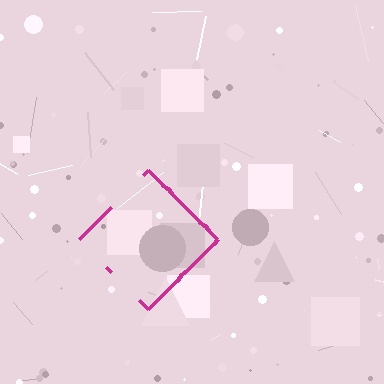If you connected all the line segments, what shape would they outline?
They would outline a diamond.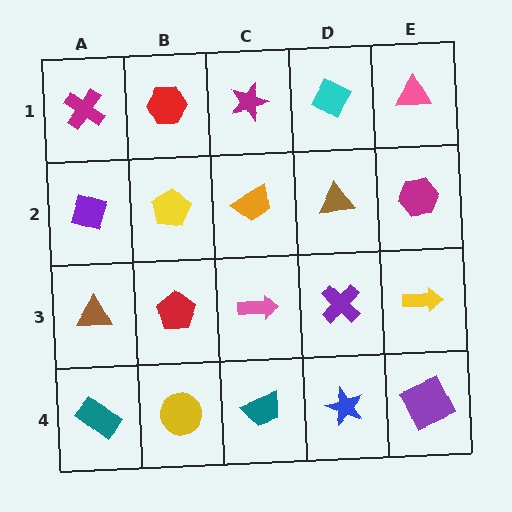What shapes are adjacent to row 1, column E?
A magenta hexagon (row 2, column E), a cyan diamond (row 1, column D).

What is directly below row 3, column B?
A yellow circle.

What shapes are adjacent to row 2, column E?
A pink triangle (row 1, column E), a yellow arrow (row 3, column E), a brown triangle (row 2, column D).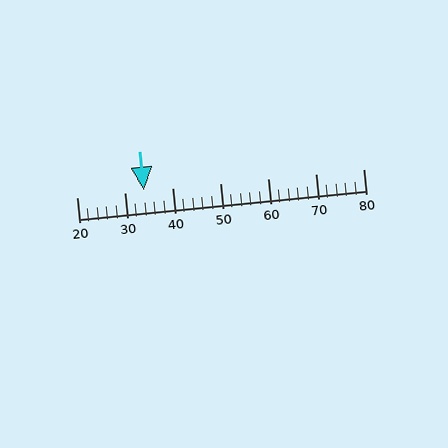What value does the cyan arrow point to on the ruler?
The cyan arrow points to approximately 34.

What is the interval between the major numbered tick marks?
The major tick marks are spaced 10 units apart.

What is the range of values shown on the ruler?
The ruler shows values from 20 to 80.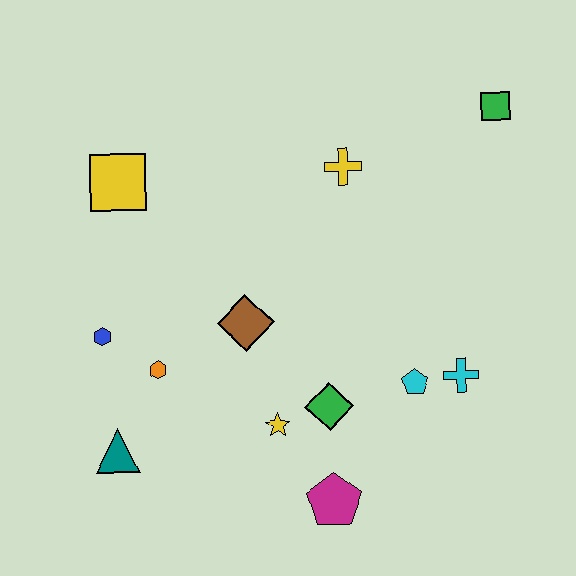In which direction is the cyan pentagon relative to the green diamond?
The cyan pentagon is to the right of the green diamond.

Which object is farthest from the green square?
The teal triangle is farthest from the green square.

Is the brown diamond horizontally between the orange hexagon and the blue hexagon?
No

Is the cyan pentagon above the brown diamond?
No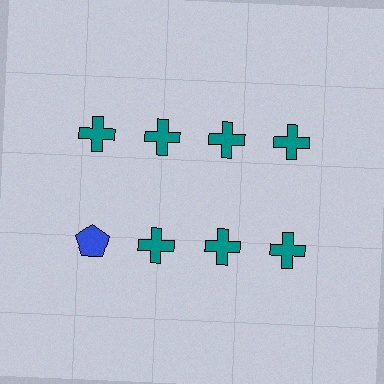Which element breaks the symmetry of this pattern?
The blue pentagon in the second row, leftmost column breaks the symmetry. All other shapes are teal crosses.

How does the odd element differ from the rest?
It differs in both color (blue instead of teal) and shape (pentagon instead of cross).